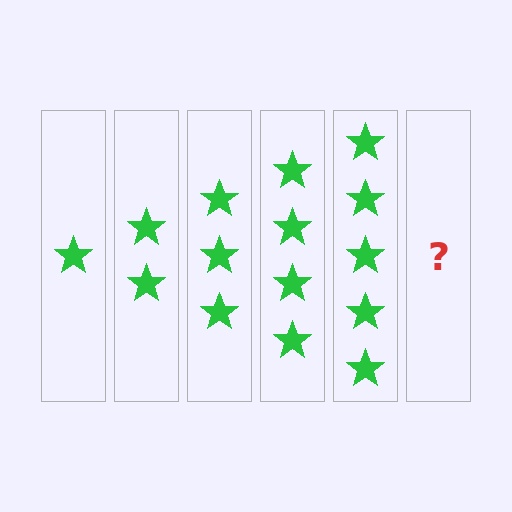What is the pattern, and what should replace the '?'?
The pattern is that each step adds one more star. The '?' should be 6 stars.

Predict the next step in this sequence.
The next step is 6 stars.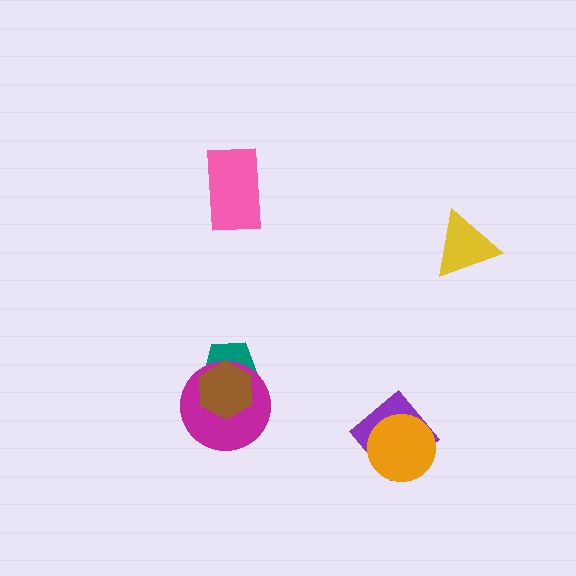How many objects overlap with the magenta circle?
2 objects overlap with the magenta circle.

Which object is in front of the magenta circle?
The brown hexagon is in front of the magenta circle.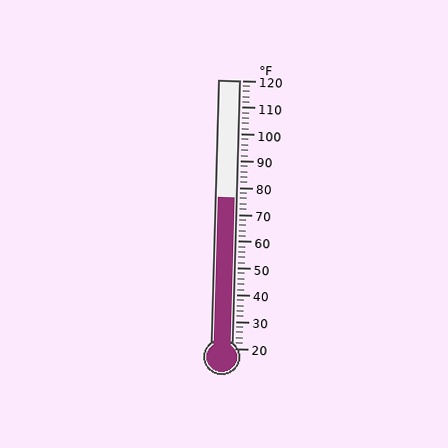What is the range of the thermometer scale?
The thermometer scale ranges from 20°F to 120°F.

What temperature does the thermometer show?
The thermometer shows approximately 76°F.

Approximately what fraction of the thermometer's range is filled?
The thermometer is filled to approximately 55% of its range.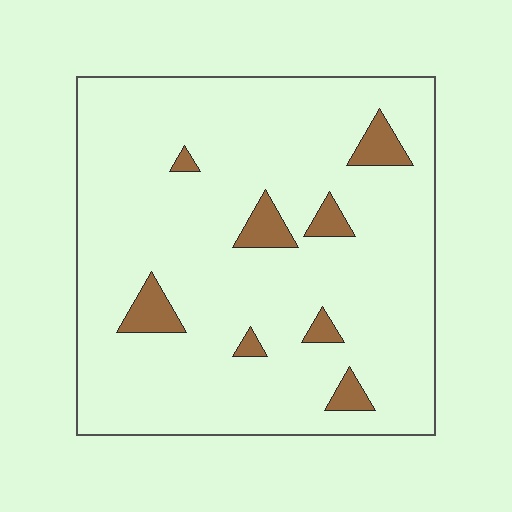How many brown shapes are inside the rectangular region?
8.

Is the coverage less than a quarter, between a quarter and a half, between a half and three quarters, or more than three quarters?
Less than a quarter.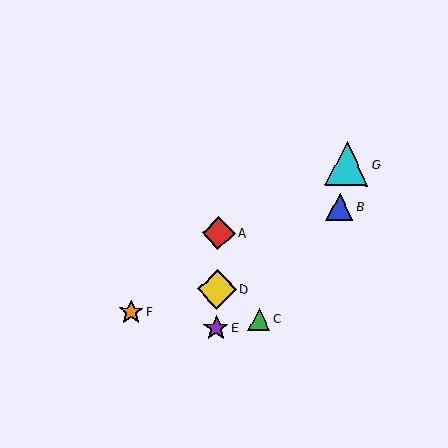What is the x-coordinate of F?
Object F is at x≈131.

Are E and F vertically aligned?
No, E is at x≈216 and F is at x≈131.